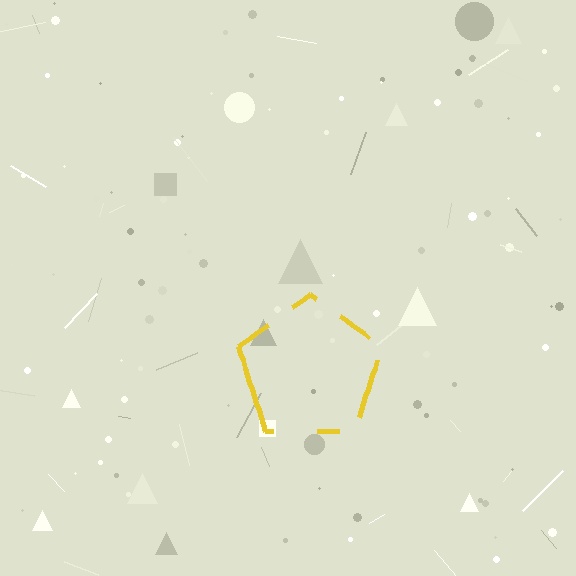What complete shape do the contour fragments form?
The contour fragments form a pentagon.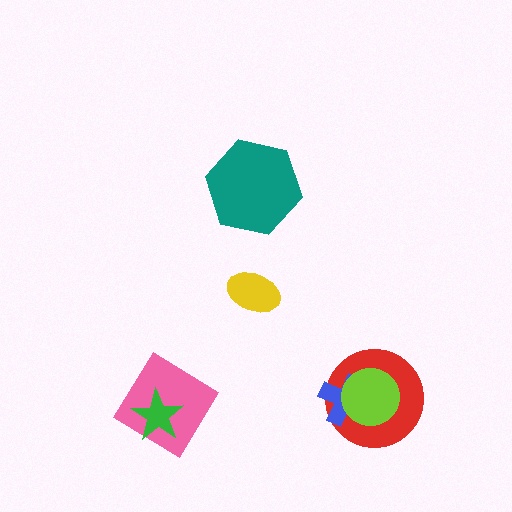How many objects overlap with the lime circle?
2 objects overlap with the lime circle.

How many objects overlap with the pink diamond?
1 object overlaps with the pink diamond.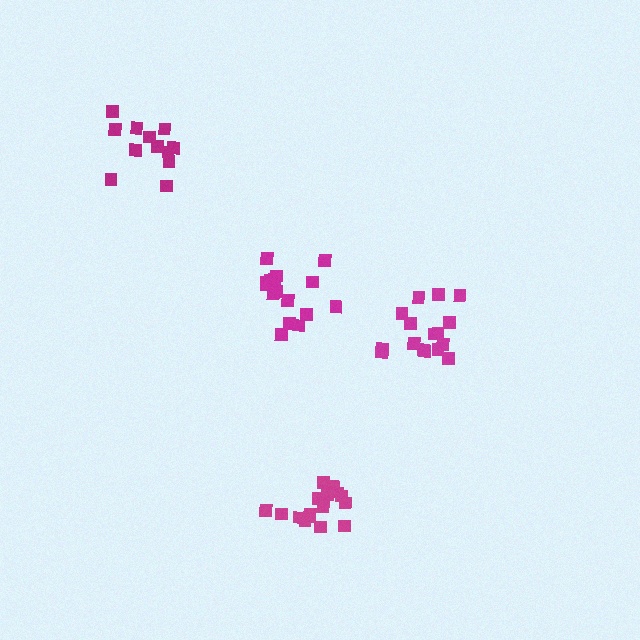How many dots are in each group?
Group 1: 17 dots, Group 2: 12 dots, Group 3: 16 dots, Group 4: 17 dots (62 total).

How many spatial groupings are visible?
There are 4 spatial groupings.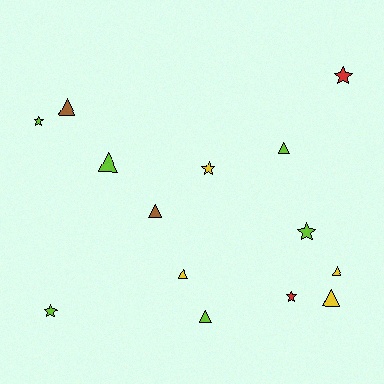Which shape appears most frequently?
Triangle, with 8 objects.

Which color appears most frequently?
Lime, with 6 objects.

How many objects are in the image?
There are 14 objects.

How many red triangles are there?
There are no red triangles.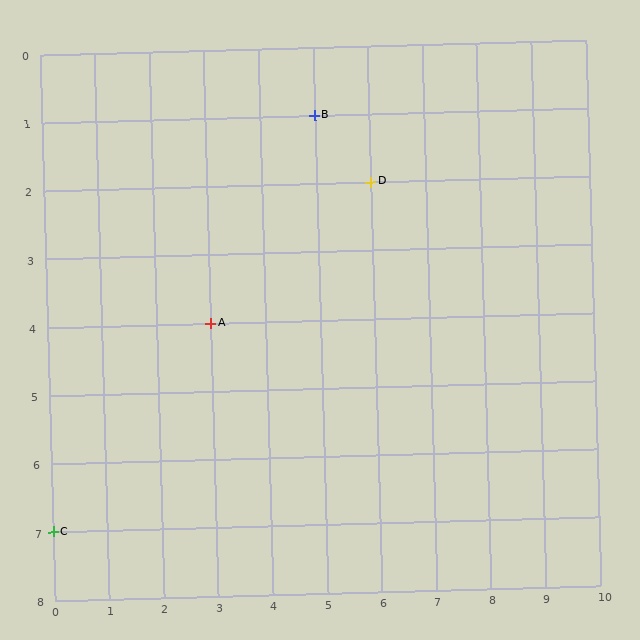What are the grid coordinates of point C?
Point C is at grid coordinates (0, 7).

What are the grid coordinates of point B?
Point B is at grid coordinates (5, 1).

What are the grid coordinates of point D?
Point D is at grid coordinates (6, 2).